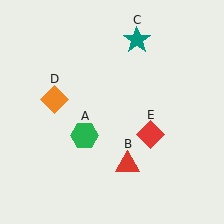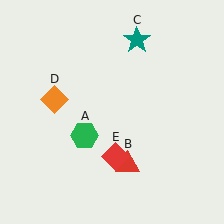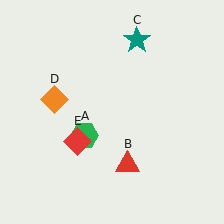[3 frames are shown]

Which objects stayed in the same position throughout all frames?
Green hexagon (object A) and red triangle (object B) and teal star (object C) and orange diamond (object D) remained stationary.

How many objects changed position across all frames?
1 object changed position: red diamond (object E).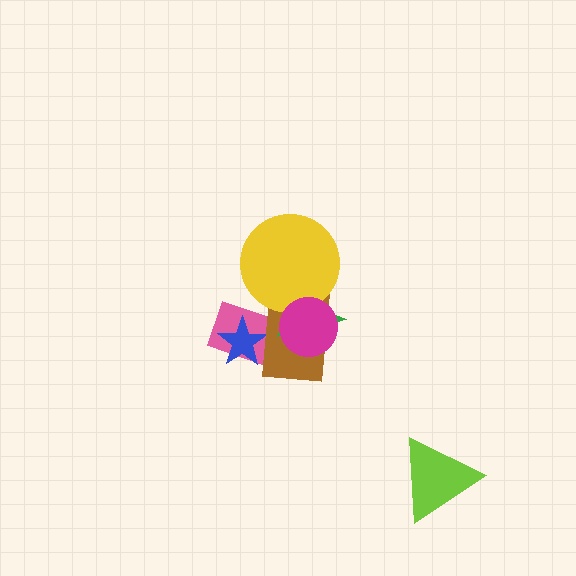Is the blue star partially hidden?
Yes, it is partially covered by another shape.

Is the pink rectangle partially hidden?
Yes, it is partially covered by another shape.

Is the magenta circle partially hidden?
No, no other shape covers it.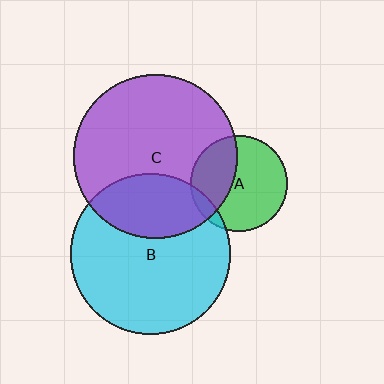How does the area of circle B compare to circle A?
Approximately 2.7 times.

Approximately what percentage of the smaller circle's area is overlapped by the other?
Approximately 30%.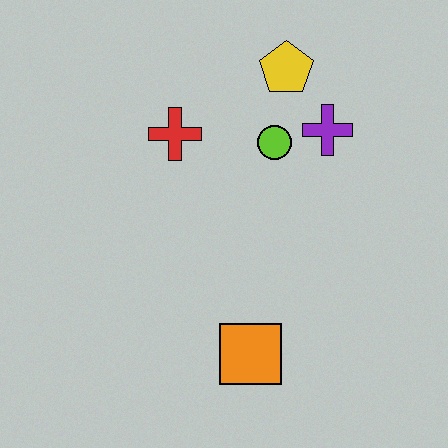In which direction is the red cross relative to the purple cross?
The red cross is to the left of the purple cross.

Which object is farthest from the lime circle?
The orange square is farthest from the lime circle.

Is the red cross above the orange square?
Yes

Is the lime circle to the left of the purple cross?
Yes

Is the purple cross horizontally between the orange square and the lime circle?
No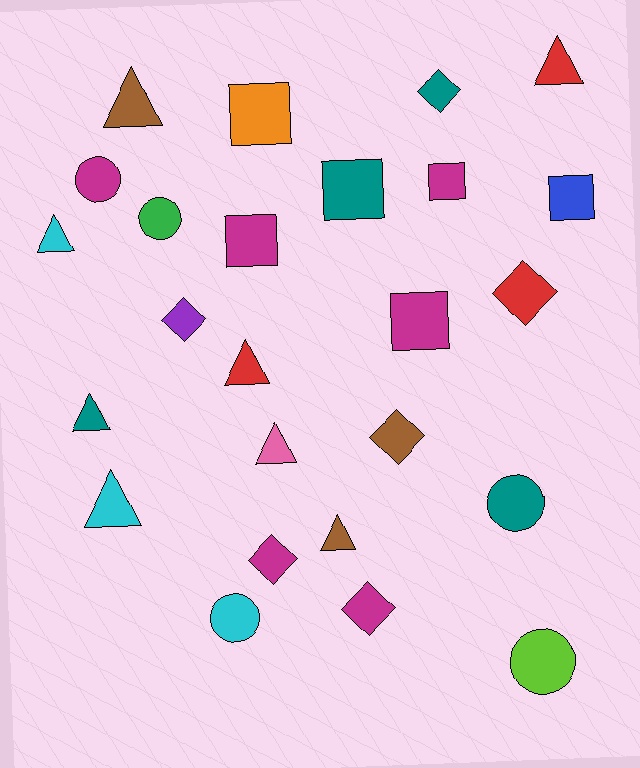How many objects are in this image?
There are 25 objects.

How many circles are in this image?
There are 5 circles.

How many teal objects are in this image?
There are 4 teal objects.